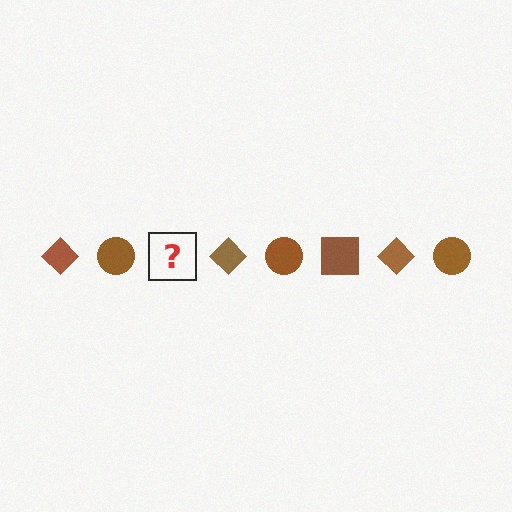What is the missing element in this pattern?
The missing element is a brown square.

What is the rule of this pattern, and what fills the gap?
The rule is that the pattern cycles through diamond, circle, square shapes in brown. The gap should be filled with a brown square.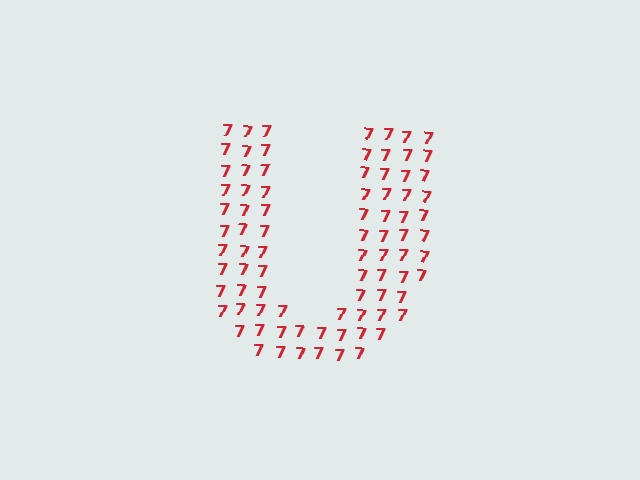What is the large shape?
The large shape is the letter U.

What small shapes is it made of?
It is made of small digit 7's.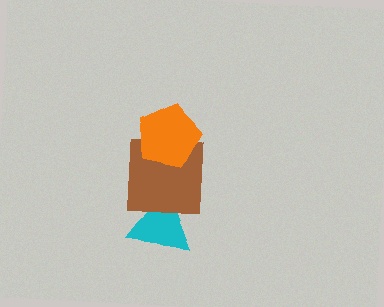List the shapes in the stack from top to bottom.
From top to bottom: the orange pentagon, the brown square, the cyan triangle.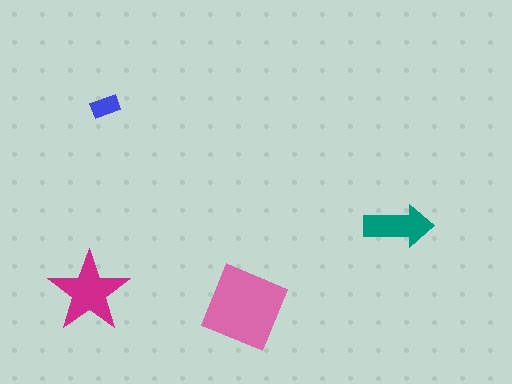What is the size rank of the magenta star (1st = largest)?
2nd.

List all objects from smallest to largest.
The blue rectangle, the teal arrow, the magenta star, the pink square.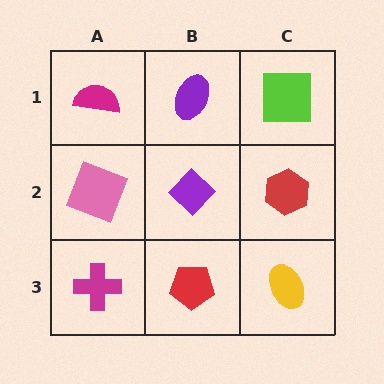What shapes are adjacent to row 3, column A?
A pink square (row 2, column A), a red pentagon (row 3, column B).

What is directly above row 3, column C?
A red hexagon.